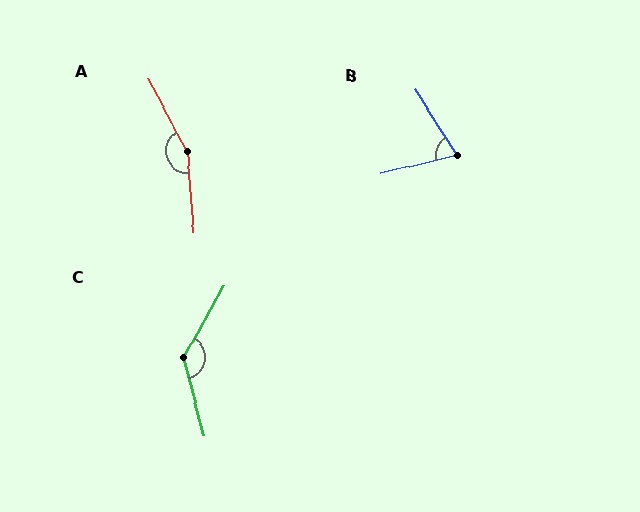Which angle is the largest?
A, at approximately 156 degrees.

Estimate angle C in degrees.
Approximately 136 degrees.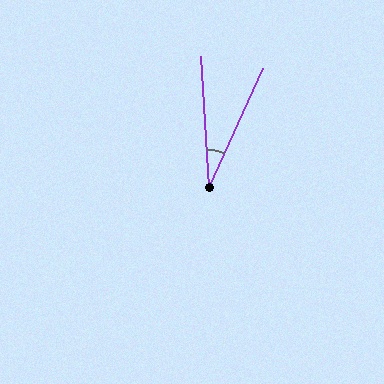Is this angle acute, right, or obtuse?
It is acute.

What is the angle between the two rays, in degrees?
Approximately 28 degrees.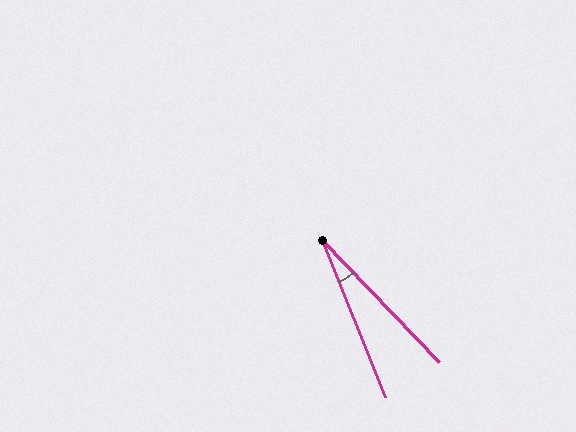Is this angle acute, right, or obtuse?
It is acute.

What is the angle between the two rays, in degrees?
Approximately 22 degrees.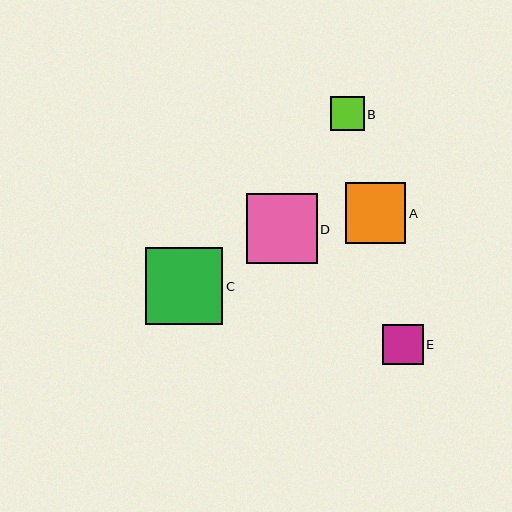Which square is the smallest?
Square B is the smallest with a size of approximately 34 pixels.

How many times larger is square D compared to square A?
Square D is approximately 1.2 times the size of square A.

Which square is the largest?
Square C is the largest with a size of approximately 77 pixels.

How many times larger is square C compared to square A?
Square C is approximately 1.3 times the size of square A.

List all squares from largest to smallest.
From largest to smallest: C, D, A, E, B.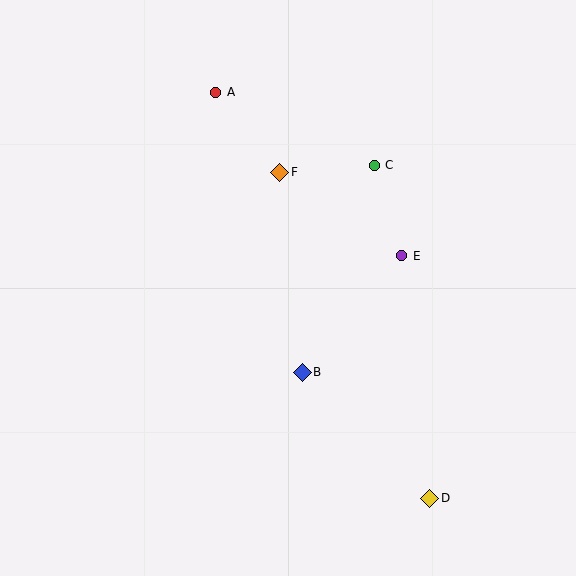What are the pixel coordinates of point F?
Point F is at (280, 172).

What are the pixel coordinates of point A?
Point A is at (216, 92).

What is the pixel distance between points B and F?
The distance between B and F is 201 pixels.